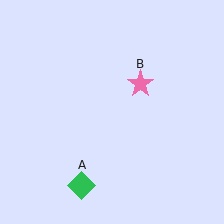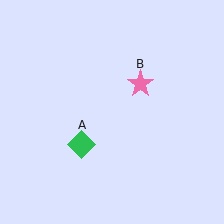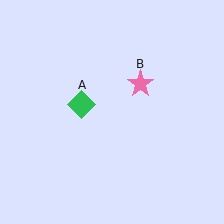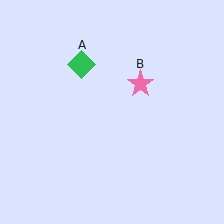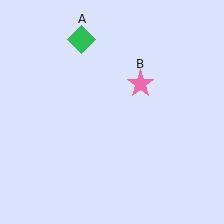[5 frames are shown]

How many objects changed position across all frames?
1 object changed position: green diamond (object A).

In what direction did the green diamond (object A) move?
The green diamond (object A) moved up.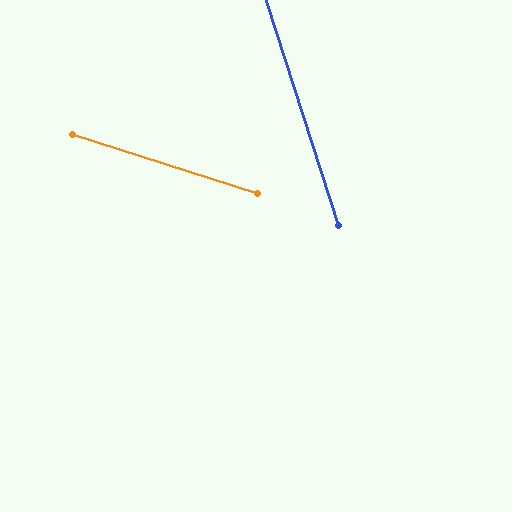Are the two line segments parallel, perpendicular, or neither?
Neither parallel nor perpendicular — they differ by about 55°.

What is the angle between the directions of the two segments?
Approximately 55 degrees.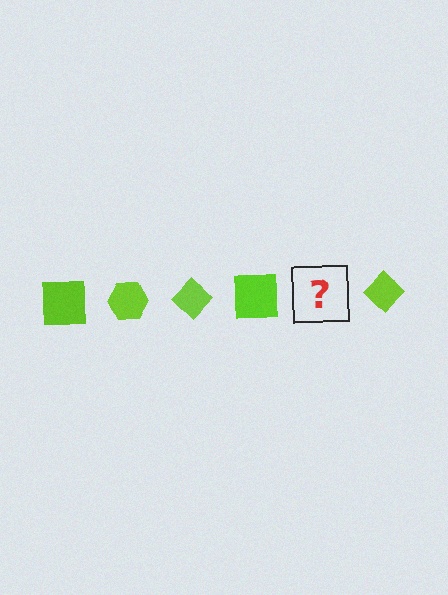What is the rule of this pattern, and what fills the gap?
The rule is that the pattern cycles through square, hexagon, diamond shapes in lime. The gap should be filled with a lime hexagon.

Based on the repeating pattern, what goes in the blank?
The blank should be a lime hexagon.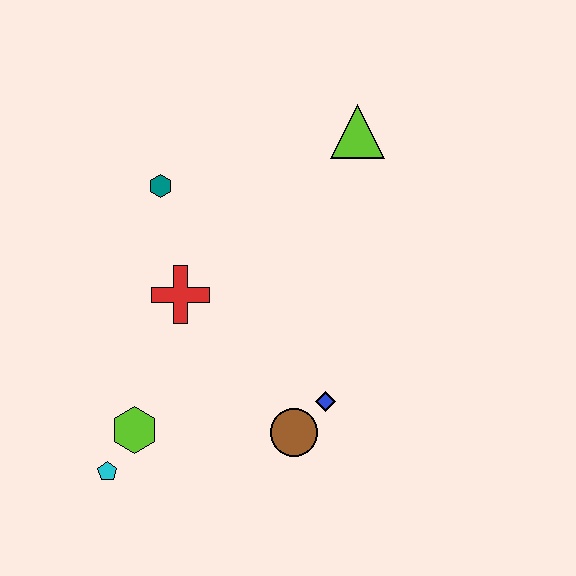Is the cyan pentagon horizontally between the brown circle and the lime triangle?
No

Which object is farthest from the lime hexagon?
The lime triangle is farthest from the lime hexagon.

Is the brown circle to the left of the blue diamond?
Yes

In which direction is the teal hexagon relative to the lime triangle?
The teal hexagon is to the left of the lime triangle.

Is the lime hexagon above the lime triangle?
No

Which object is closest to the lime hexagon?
The cyan pentagon is closest to the lime hexagon.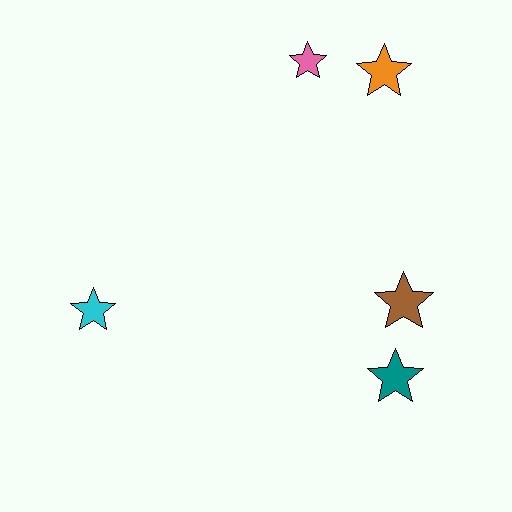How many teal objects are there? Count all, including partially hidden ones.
There is 1 teal object.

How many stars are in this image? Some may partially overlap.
There are 5 stars.